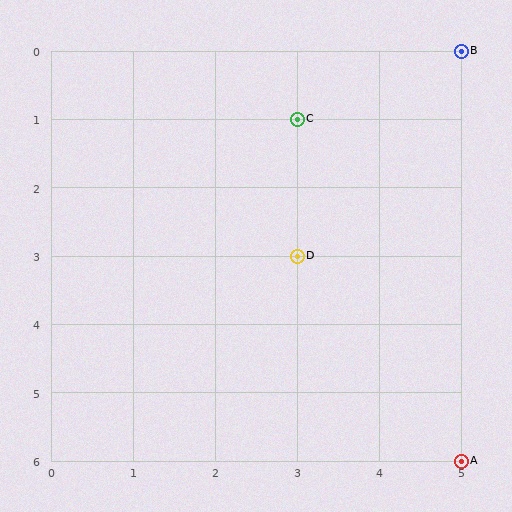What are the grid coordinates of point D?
Point D is at grid coordinates (3, 3).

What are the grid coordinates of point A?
Point A is at grid coordinates (5, 6).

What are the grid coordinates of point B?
Point B is at grid coordinates (5, 0).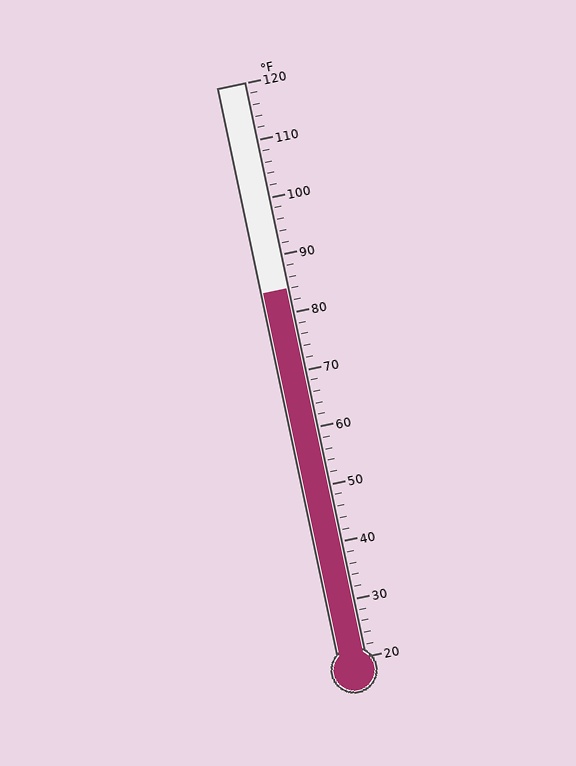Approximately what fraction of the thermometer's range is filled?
The thermometer is filled to approximately 65% of its range.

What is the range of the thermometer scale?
The thermometer scale ranges from 20°F to 120°F.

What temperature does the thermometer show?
The thermometer shows approximately 84°F.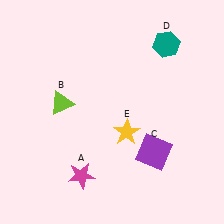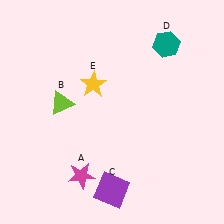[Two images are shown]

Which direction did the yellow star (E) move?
The yellow star (E) moved up.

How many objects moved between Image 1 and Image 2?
2 objects moved between the two images.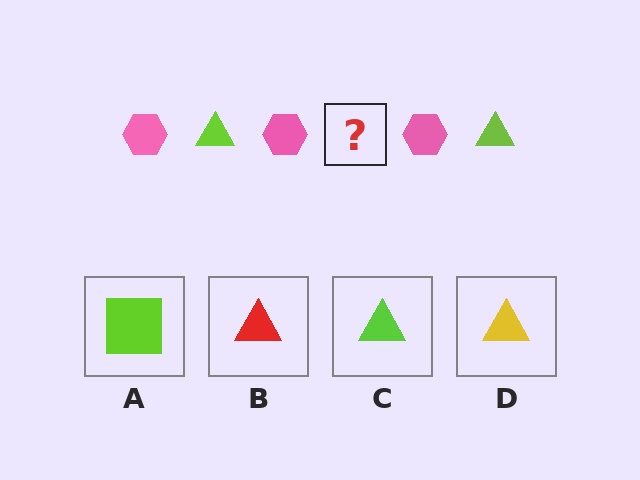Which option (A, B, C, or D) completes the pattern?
C.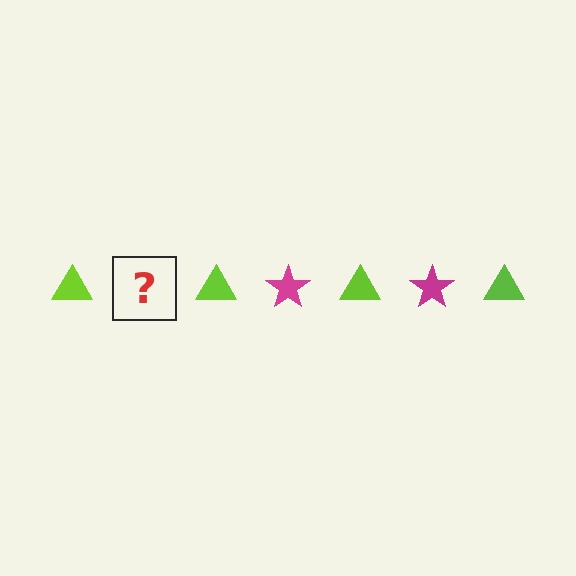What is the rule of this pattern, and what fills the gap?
The rule is that the pattern alternates between lime triangle and magenta star. The gap should be filled with a magenta star.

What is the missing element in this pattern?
The missing element is a magenta star.